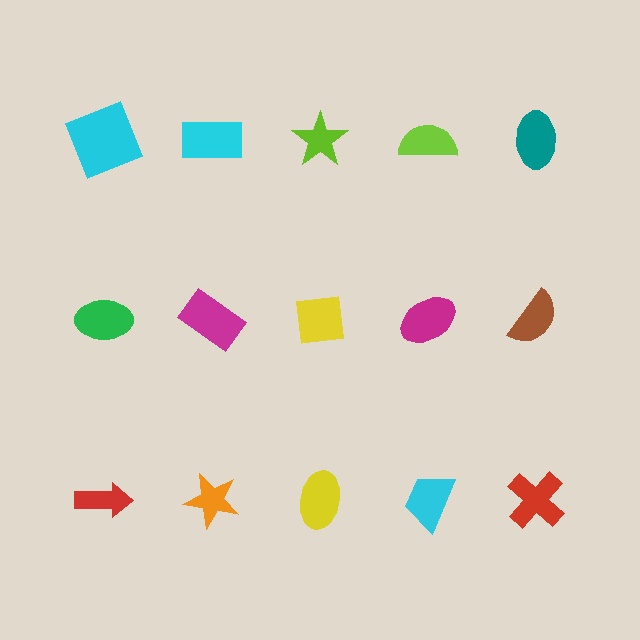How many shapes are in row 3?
5 shapes.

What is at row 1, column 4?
A lime semicircle.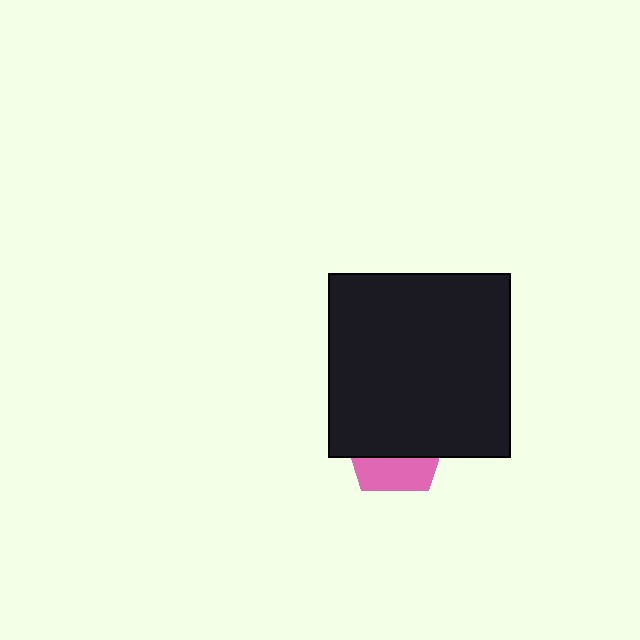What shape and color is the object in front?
The object in front is a black rectangle.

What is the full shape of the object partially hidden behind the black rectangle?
The partially hidden object is a pink pentagon.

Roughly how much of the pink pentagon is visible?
A small part of it is visible (roughly 34%).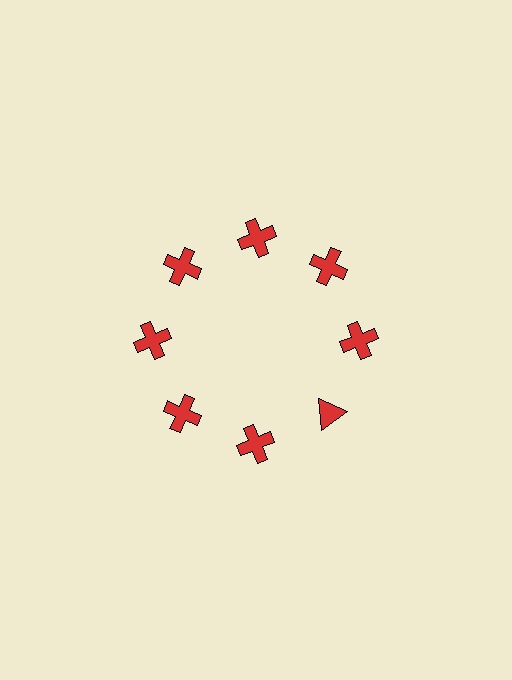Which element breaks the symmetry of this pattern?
The red triangle at roughly the 4 o'clock position breaks the symmetry. All other shapes are red crosses.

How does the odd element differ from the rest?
It has a different shape: triangle instead of cross.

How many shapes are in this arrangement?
There are 8 shapes arranged in a ring pattern.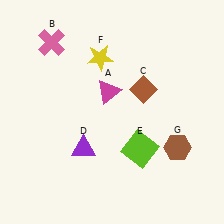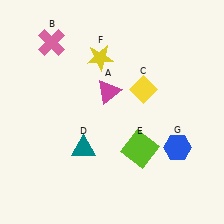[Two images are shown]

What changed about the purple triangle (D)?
In Image 1, D is purple. In Image 2, it changed to teal.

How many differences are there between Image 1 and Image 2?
There are 3 differences between the two images.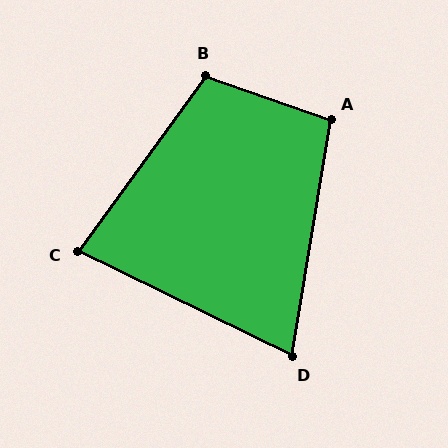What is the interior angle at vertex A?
Approximately 100 degrees (obtuse).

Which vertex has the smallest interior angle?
D, at approximately 73 degrees.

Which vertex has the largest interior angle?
B, at approximately 107 degrees.